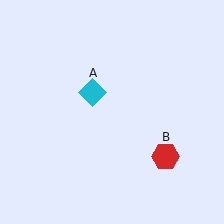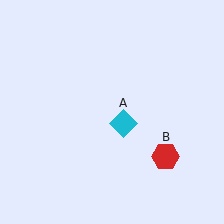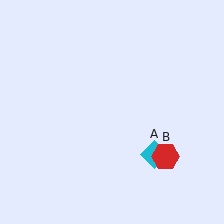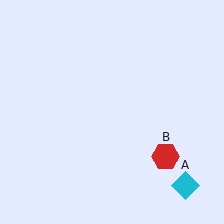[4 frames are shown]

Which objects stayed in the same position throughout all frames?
Red hexagon (object B) remained stationary.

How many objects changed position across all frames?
1 object changed position: cyan diamond (object A).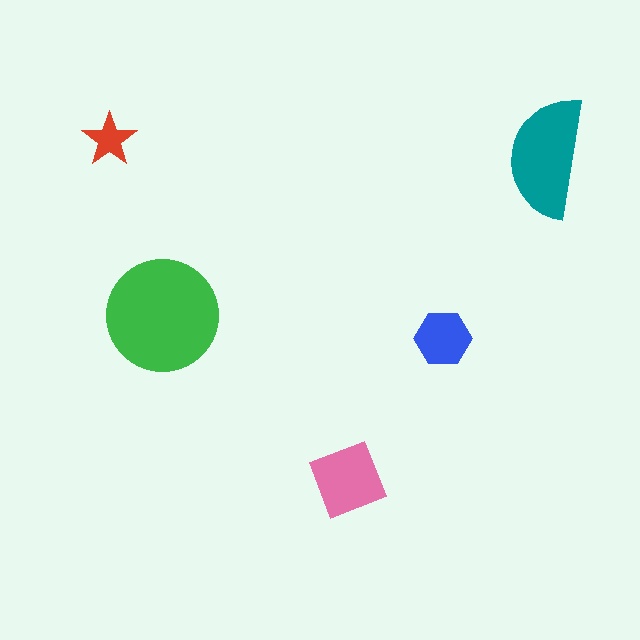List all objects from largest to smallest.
The green circle, the teal semicircle, the pink diamond, the blue hexagon, the red star.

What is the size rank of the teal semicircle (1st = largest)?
2nd.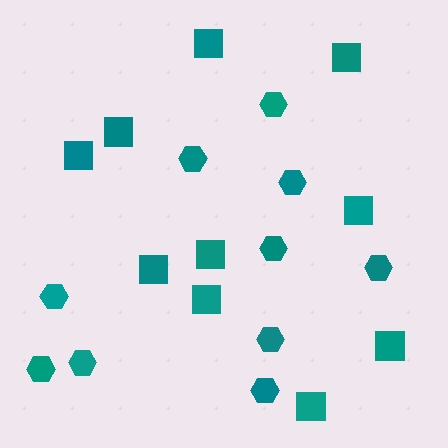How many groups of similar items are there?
There are 2 groups: one group of hexagons (10) and one group of squares (10).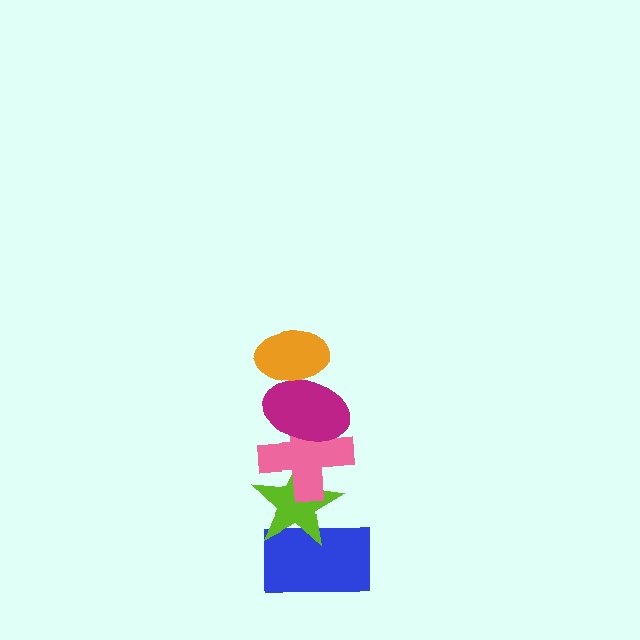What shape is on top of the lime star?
The pink cross is on top of the lime star.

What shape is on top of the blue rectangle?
The lime star is on top of the blue rectangle.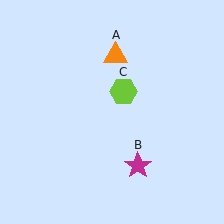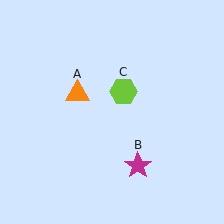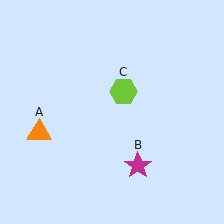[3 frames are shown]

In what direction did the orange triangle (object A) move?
The orange triangle (object A) moved down and to the left.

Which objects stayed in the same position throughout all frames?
Magenta star (object B) and lime hexagon (object C) remained stationary.